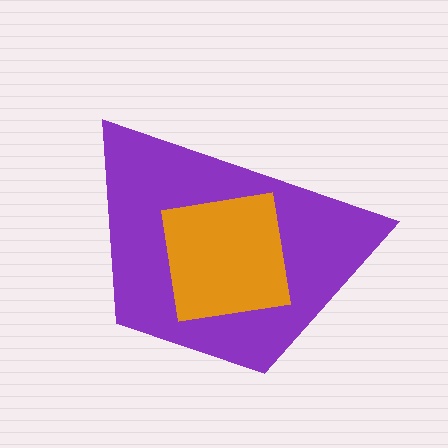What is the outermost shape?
The purple trapezoid.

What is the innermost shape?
The orange square.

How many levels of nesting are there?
2.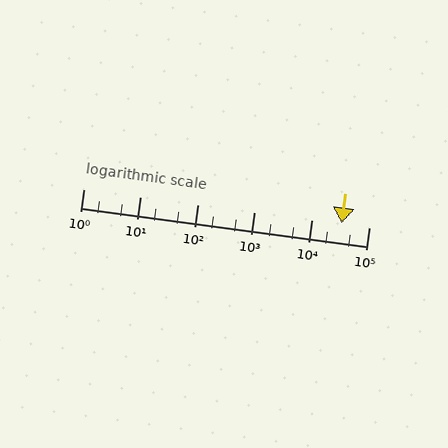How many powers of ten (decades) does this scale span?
The scale spans 5 decades, from 1 to 100000.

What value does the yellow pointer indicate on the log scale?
The pointer indicates approximately 33000.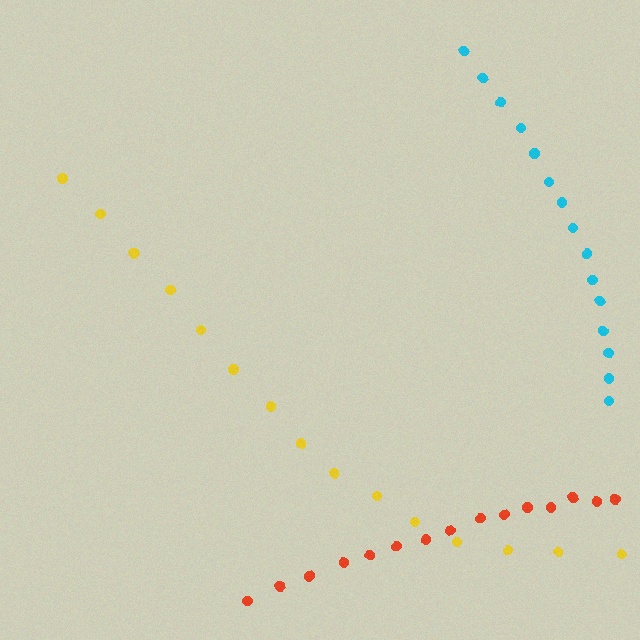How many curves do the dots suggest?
There are 3 distinct paths.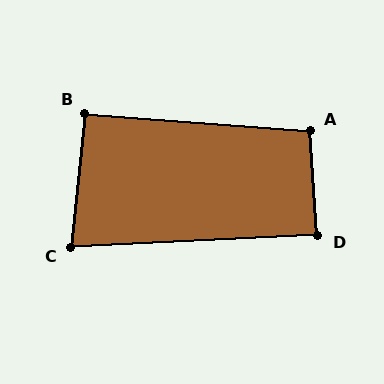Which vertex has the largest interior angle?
A, at approximately 99 degrees.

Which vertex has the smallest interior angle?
C, at approximately 81 degrees.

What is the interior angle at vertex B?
Approximately 91 degrees (approximately right).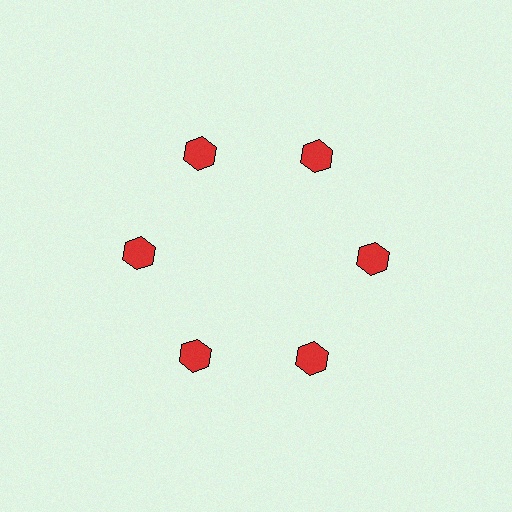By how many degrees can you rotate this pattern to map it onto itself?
The pattern maps onto itself every 60 degrees of rotation.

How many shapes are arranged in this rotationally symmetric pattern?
There are 6 shapes, arranged in 6 groups of 1.